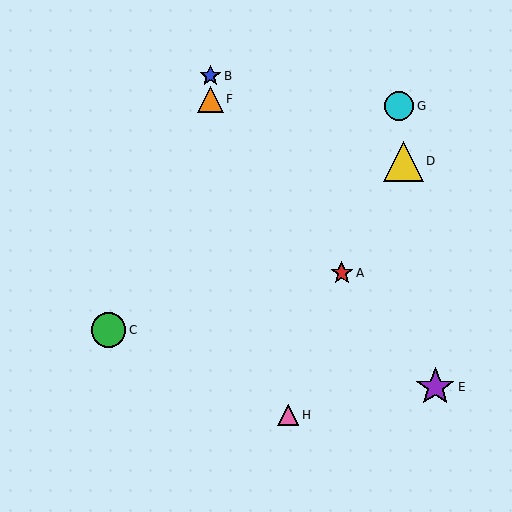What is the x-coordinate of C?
Object C is at x≈109.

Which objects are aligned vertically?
Objects B, F are aligned vertically.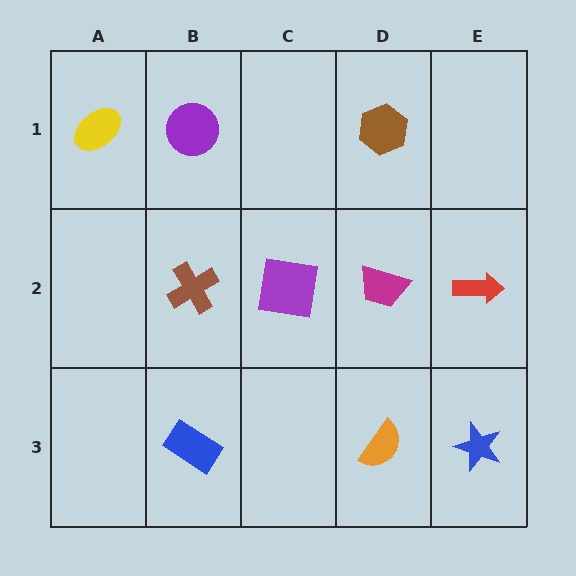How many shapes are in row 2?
4 shapes.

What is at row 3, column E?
A blue star.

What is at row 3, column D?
An orange semicircle.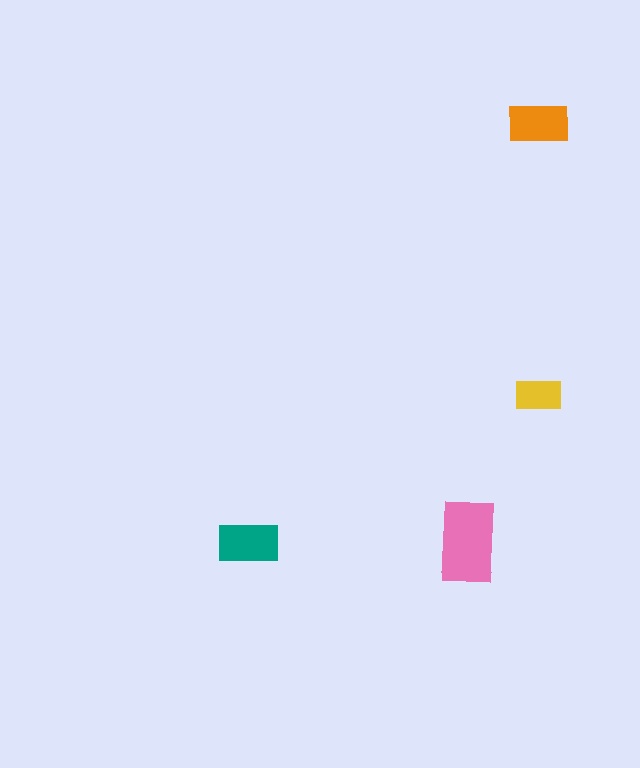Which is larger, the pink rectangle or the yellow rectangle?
The pink one.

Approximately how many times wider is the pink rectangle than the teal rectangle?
About 1.5 times wider.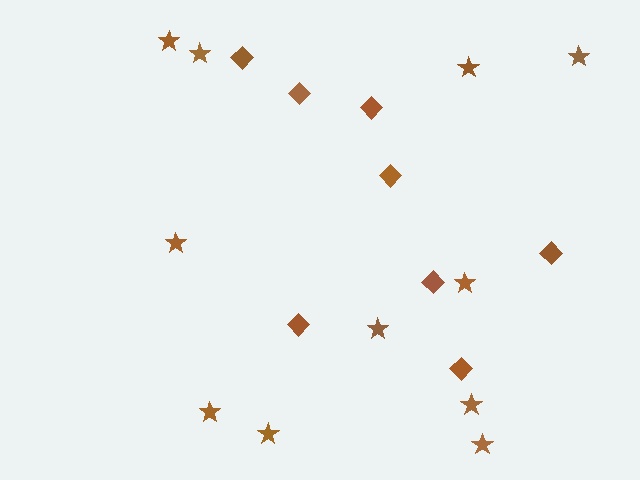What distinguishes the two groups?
There are 2 groups: one group of stars (11) and one group of diamonds (8).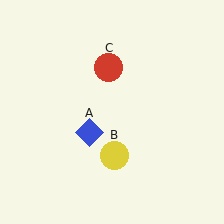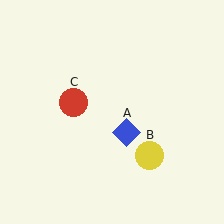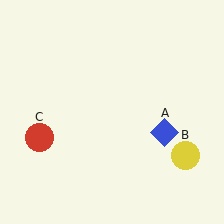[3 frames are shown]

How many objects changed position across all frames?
3 objects changed position: blue diamond (object A), yellow circle (object B), red circle (object C).